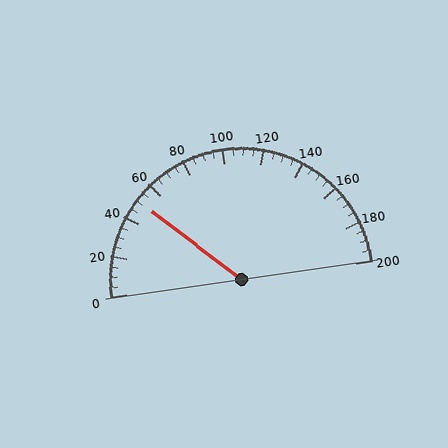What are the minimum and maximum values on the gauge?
The gauge ranges from 0 to 200.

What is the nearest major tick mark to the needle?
The nearest major tick mark is 40.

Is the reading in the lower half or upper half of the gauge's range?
The reading is in the lower half of the range (0 to 200).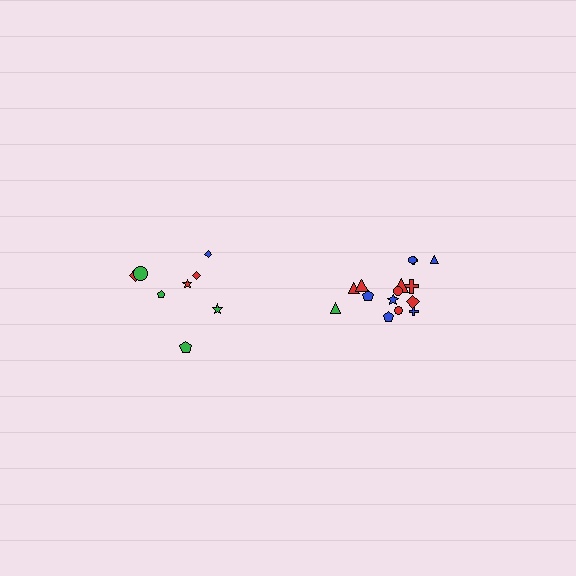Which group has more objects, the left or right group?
The right group.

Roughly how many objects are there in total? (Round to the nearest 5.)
Roughly 25 objects in total.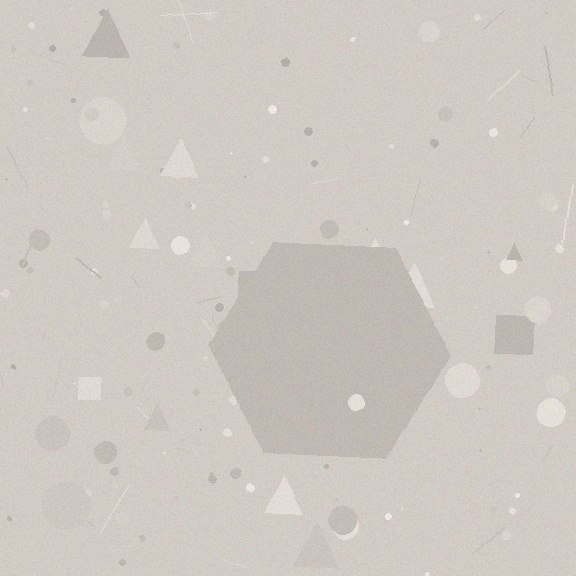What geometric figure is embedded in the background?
A hexagon is embedded in the background.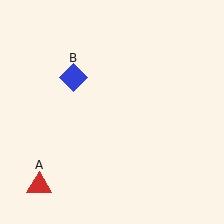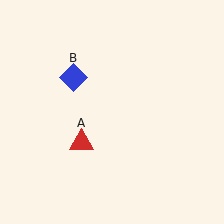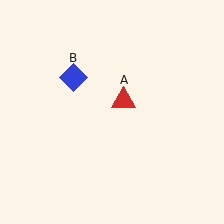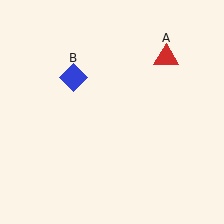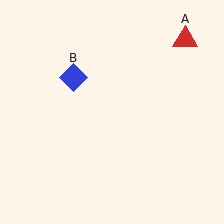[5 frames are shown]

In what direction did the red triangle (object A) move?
The red triangle (object A) moved up and to the right.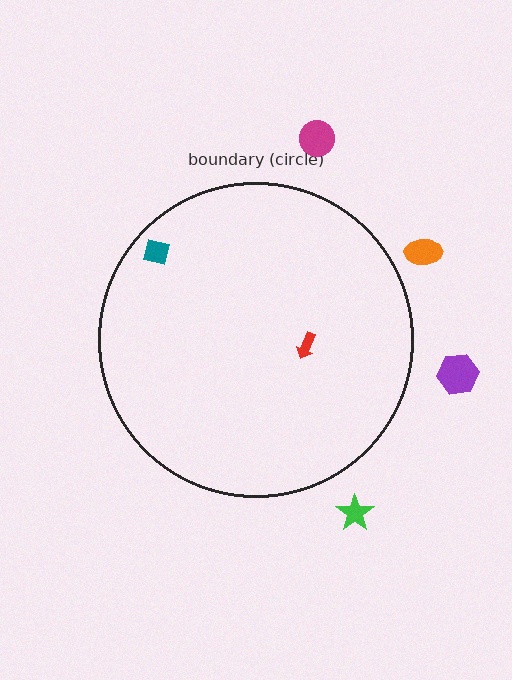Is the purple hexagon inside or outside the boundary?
Outside.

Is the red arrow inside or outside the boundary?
Inside.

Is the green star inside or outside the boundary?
Outside.